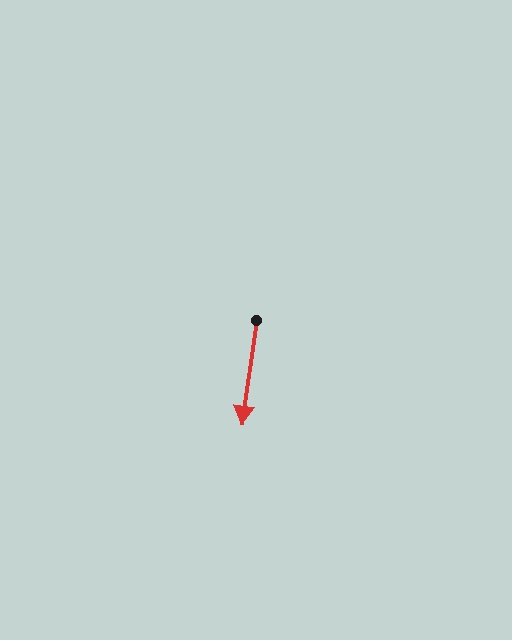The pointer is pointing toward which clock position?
Roughly 6 o'clock.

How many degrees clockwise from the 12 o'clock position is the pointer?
Approximately 188 degrees.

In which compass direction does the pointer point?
South.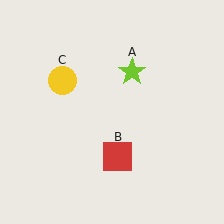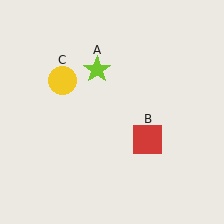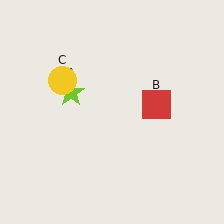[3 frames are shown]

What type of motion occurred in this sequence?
The lime star (object A), red square (object B) rotated counterclockwise around the center of the scene.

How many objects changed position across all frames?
2 objects changed position: lime star (object A), red square (object B).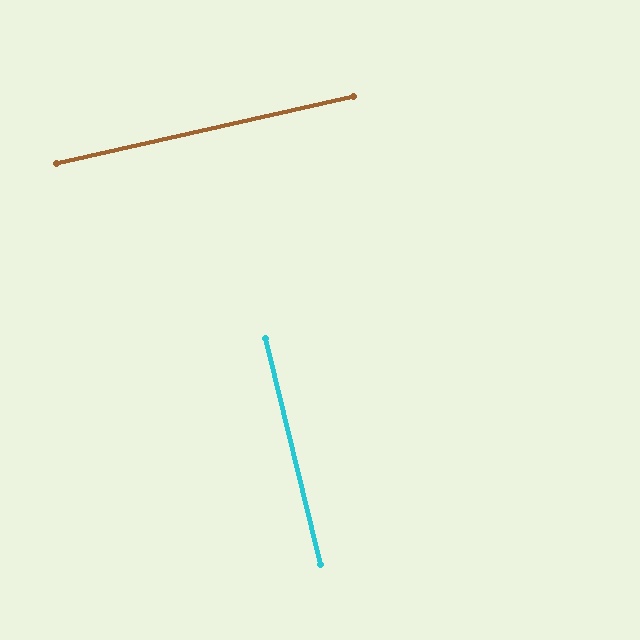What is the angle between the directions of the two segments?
Approximately 89 degrees.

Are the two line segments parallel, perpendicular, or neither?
Perpendicular — they meet at approximately 89°.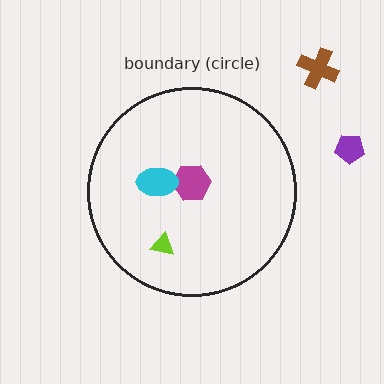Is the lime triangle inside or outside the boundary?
Inside.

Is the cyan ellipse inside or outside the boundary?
Inside.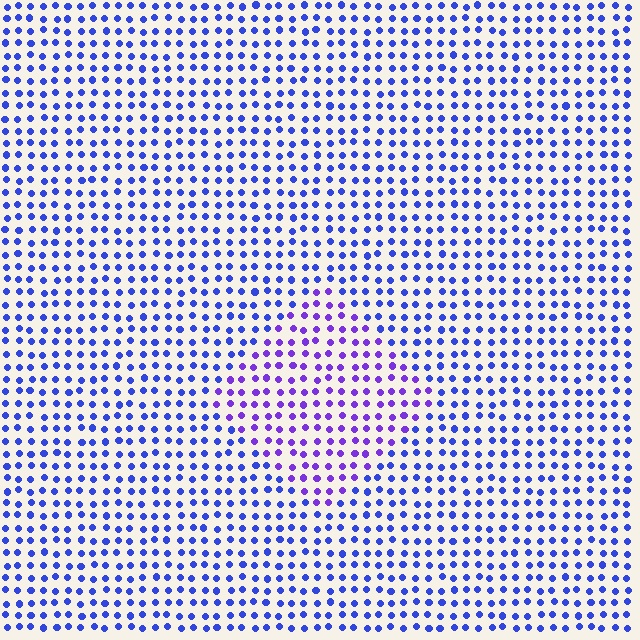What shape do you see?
I see a diamond.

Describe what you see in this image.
The image is filled with small blue elements in a uniform arrangement. A diamond-shaped region is visible where the elements are tinted to a slightly different hue, forming a subtle color boundary.